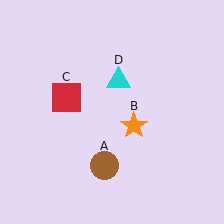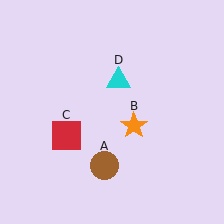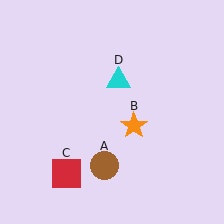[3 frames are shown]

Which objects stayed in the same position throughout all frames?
Brown circle (object A) and orange star (object B) and cyan triangle (object D) remained stationary.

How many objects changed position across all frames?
1 object changed position: red square (object C).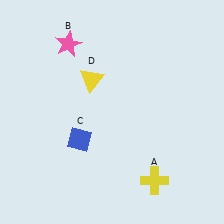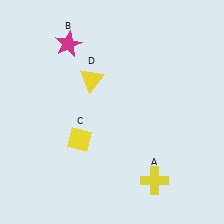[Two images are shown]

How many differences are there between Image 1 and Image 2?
There are 2 differences between the two images.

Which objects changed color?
B changed from pink to magenta. C changed from blue to yellow.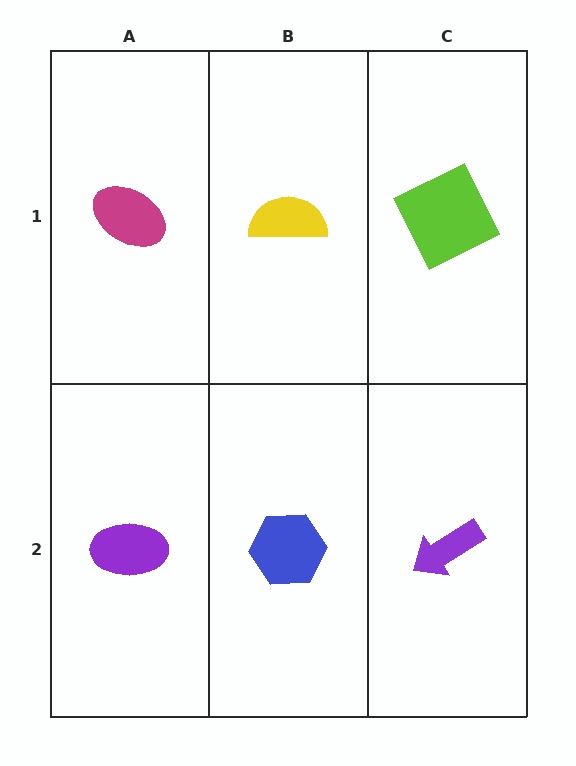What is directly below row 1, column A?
A purple ellipse.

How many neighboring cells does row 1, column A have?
2.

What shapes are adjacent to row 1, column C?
A purple arrow (row 2, column C), a yellow semicircle (row 1, column B).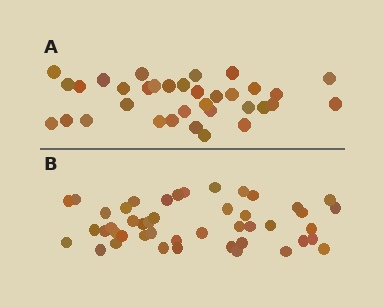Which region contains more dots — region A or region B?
Region B (the bottom region) has more dots.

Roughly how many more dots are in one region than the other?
Region B has roughly 12 or so more dots than region A.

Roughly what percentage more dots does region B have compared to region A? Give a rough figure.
About 35% more.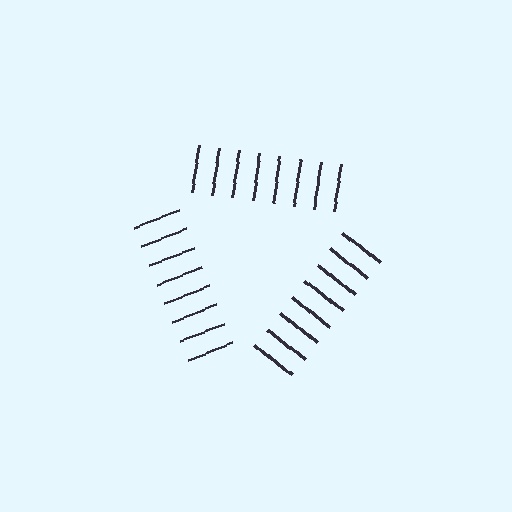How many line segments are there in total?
24 — 8 along each of the 3 edges.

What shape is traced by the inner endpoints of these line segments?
An illusory triangle — the line segments terminate on its edges but no continuous stroke is drawn.